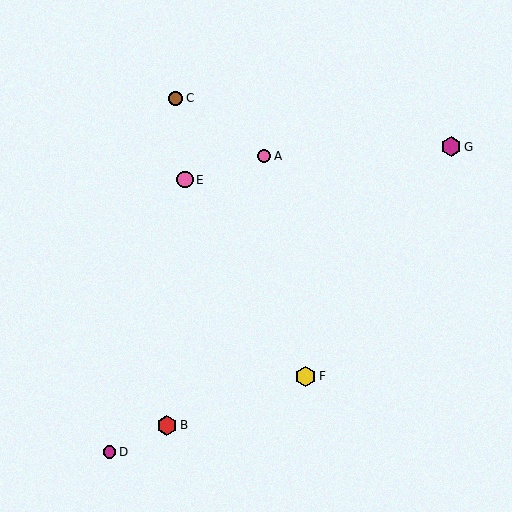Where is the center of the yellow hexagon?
The center of the yellow hexagon is at (306, 376).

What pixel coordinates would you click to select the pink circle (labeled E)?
Click at (185, 180) to select the pink circle E.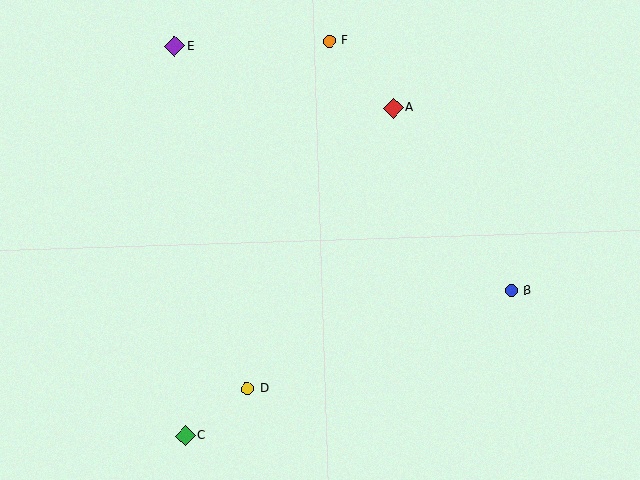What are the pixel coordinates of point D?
Point D is at (247, 388).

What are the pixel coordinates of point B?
Point B is at (511, 291).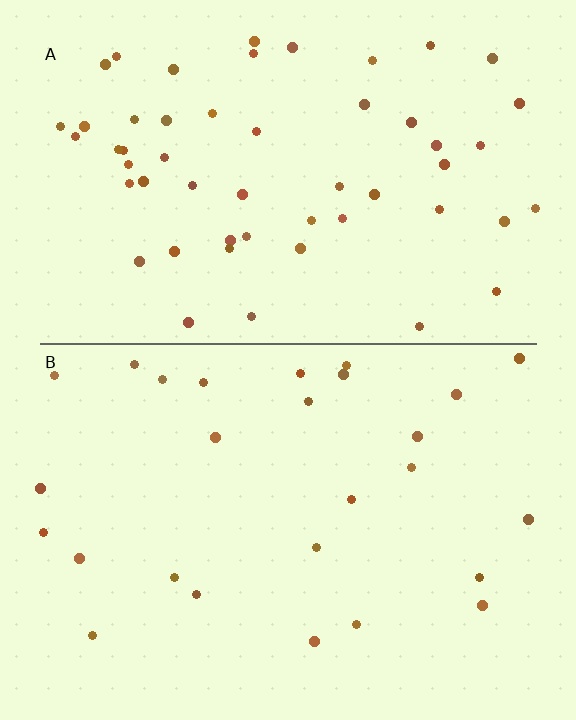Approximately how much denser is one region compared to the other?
Approximately 2.0× — region A over region B.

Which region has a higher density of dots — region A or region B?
A (the top).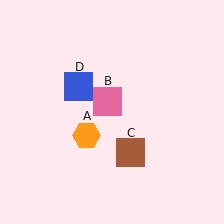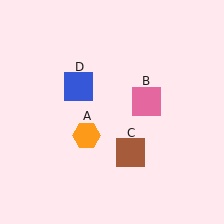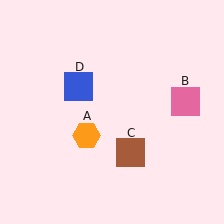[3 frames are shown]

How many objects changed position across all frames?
1 object changed position: pink square (object B).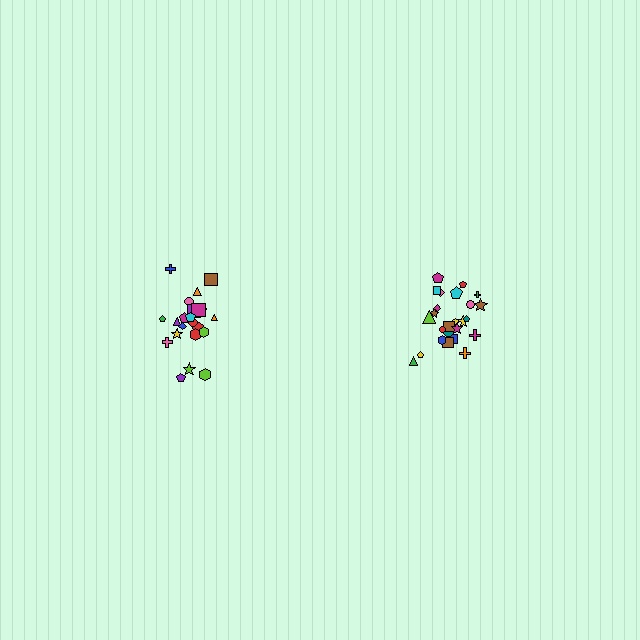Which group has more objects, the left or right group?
The right group.